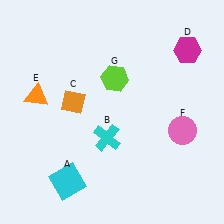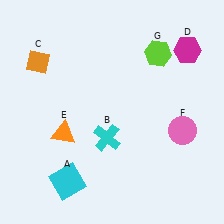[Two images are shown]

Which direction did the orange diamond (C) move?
The orange diamond (C) moved up.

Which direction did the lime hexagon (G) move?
The lime hexagon (G) moved right.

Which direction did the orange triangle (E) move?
The orange triangle (E) moved down.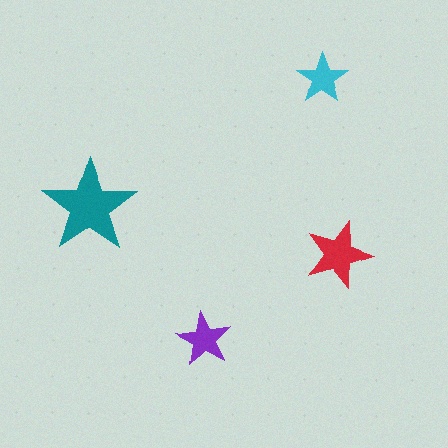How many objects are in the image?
There are 4 objects in the image.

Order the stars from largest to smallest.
the teal one, the red one, the purple one, the cyan one.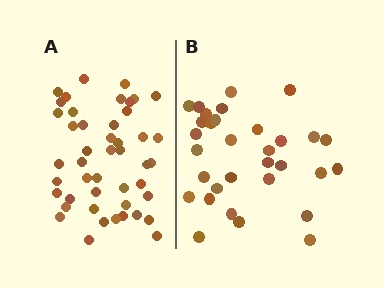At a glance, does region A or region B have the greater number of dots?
Region A (the left region) has more dots.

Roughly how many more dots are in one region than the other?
Region A has approximately 15 more dots than region B.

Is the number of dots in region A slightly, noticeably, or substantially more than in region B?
Region A has noticeably more, but not dramatically so. The ratio is roughly 1.4 to 1.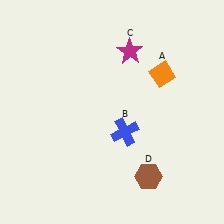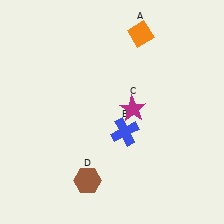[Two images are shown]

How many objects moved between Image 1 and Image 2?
3 objects moved between the two images.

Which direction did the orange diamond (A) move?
The orange diamond (A) moved up.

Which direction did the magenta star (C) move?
The magenta star (C) moved down.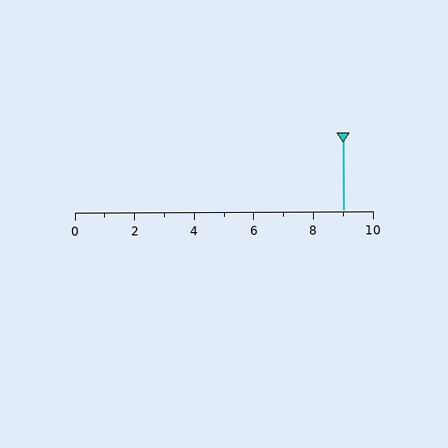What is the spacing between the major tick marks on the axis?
The major ticks are spaced 2 apart.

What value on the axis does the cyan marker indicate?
The marker indicates approximately 9.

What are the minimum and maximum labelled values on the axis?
The axis runs from 0 to 10.